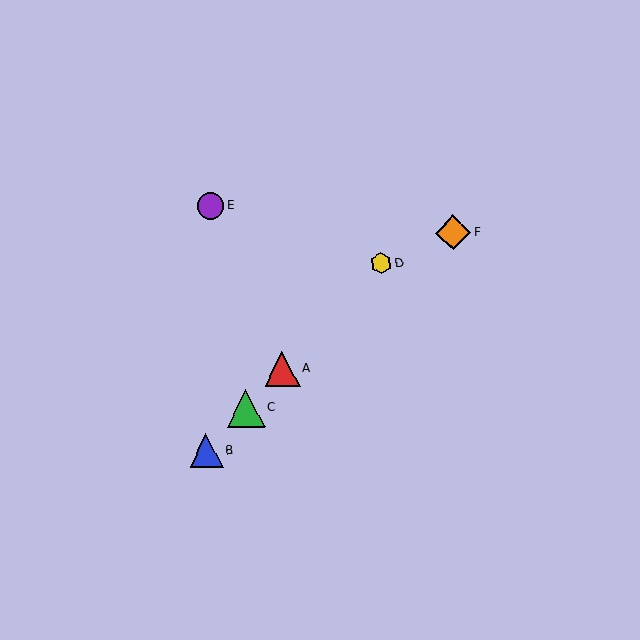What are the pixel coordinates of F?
Object F is at (453, 232).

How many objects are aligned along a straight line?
4 objects (A, B, C, D) are aligned along a straight line.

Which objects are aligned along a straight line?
Objects A, B, C, D are aligned along a straight line.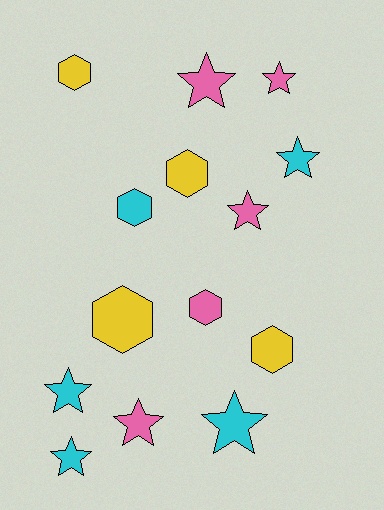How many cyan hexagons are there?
There is 1 cyan hexagon.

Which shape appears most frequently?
Star, with 8 objects.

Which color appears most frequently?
Pink, with 5 objects.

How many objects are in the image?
There are 14 objects.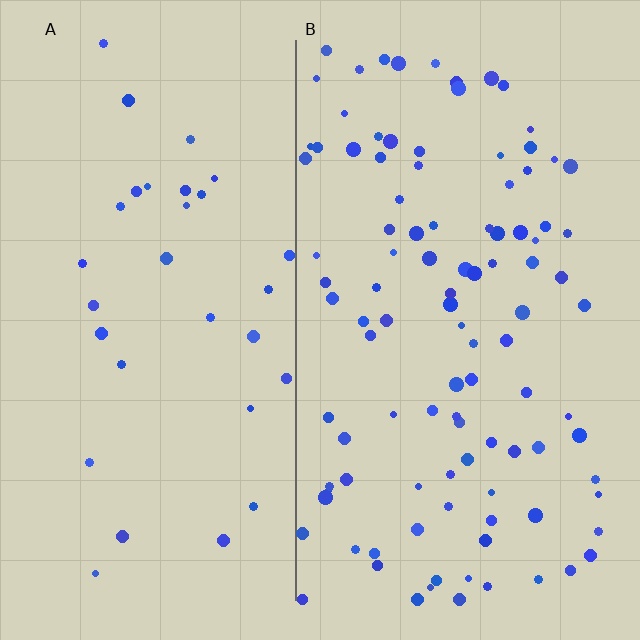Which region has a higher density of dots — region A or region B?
B (the right).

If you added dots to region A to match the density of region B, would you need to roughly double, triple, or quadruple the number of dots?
Approximately triple.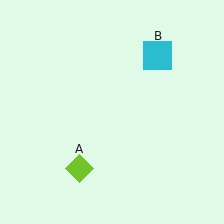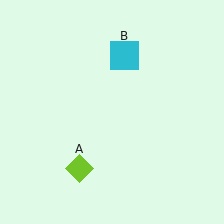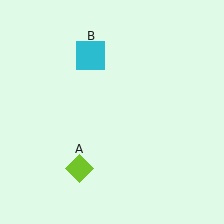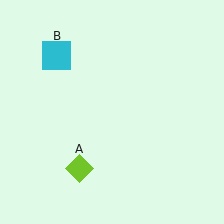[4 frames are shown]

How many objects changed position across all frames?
1 object changed position: cyan square (object B).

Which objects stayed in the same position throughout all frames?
Lime diamond (object A) remained stationary.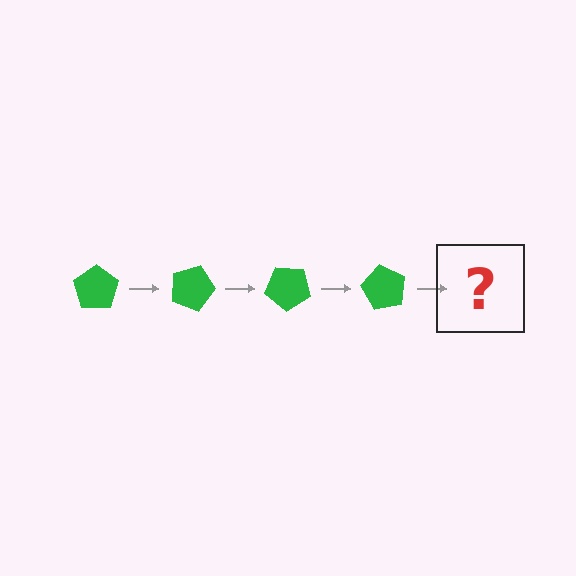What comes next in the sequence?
The next element should be a green pentagon rotated 80 degrees.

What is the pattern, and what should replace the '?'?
The pattern is that the pentagon rotates 20 degrees each step. The '?' should be a green pentagon rotated 80 degrees.